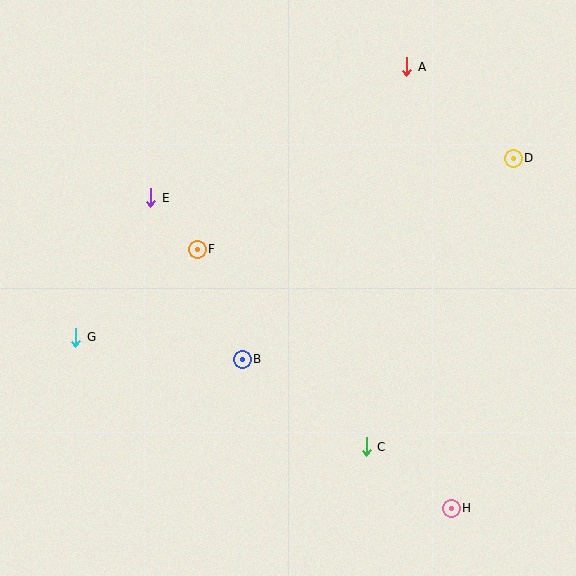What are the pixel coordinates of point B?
Point B is at (242, 359).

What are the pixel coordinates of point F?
Point F is at (197, 249).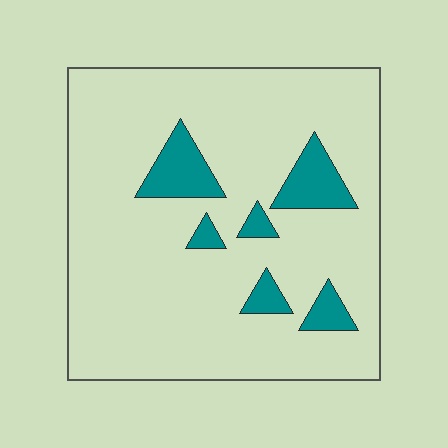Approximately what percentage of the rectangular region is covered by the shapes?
Approximately 10%.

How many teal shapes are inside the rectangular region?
6.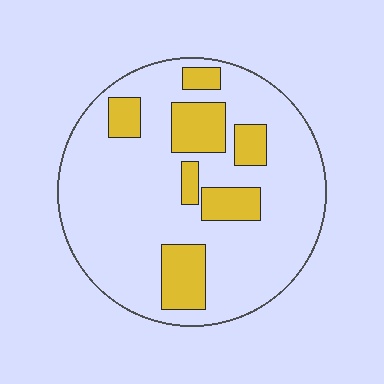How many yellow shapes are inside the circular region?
7.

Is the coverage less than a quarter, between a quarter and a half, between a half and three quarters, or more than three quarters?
Less than a quarter.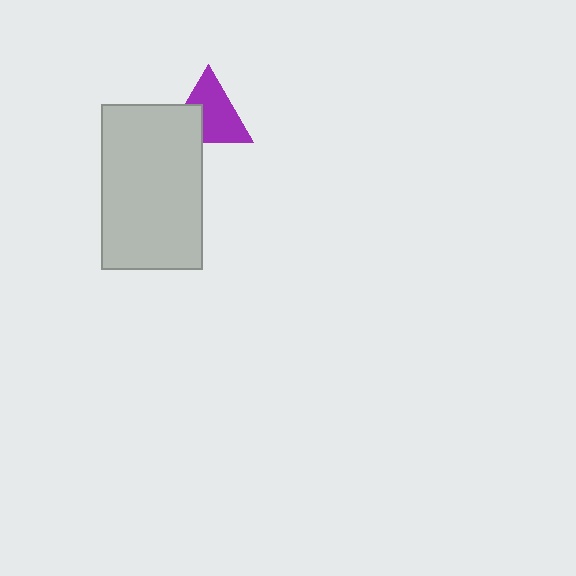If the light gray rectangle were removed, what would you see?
You would see the complete purple triangle.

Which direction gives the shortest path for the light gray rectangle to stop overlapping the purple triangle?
Moving toward the lower-left gives the shortest separation.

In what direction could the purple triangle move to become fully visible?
The purple triangle could move toward the upper-right. That would shift it out from behind the light gray rectangle entirely.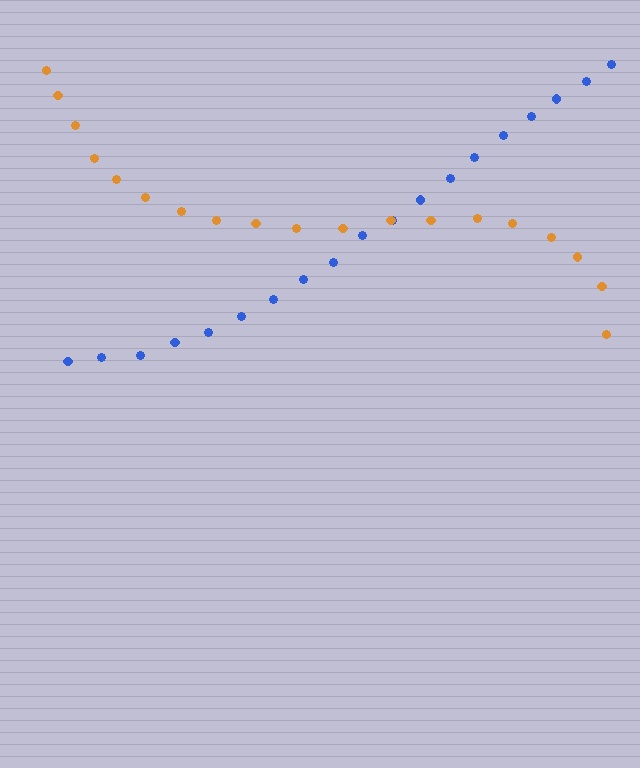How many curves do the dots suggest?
There are 2 distinct paths.